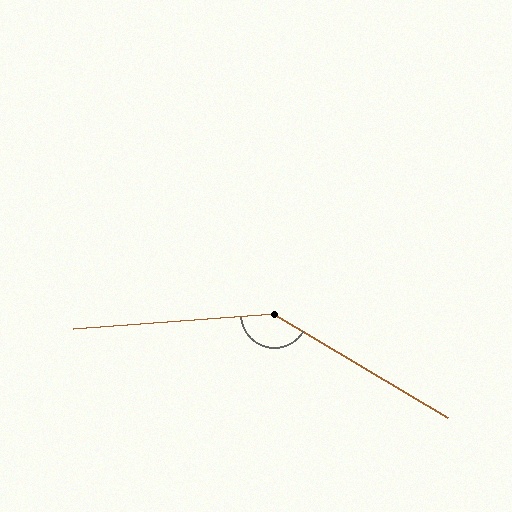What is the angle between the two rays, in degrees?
Approximately 145 degrees.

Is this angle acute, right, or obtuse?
It is obtuse.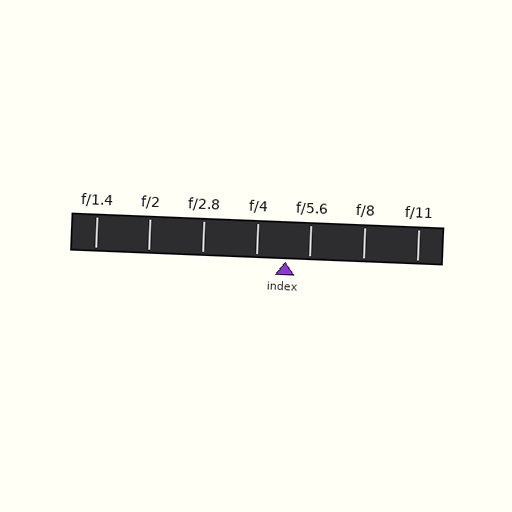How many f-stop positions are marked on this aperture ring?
There are 7 f-stop positions marked.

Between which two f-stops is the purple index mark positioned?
The index mark is between f/4 and f/5.6.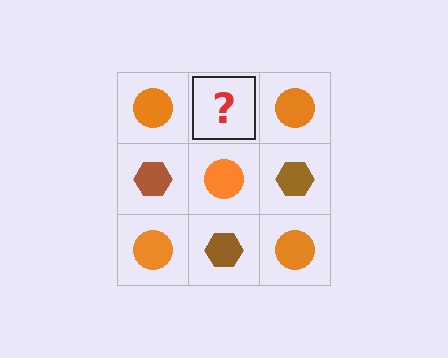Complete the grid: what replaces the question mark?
The question mark should be replaced with a brown hexagon.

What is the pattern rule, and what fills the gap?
The rule is that it alternates orange circle and brown hexagon in a checkerboard pattern. The gap should be filled with a brown hexagon.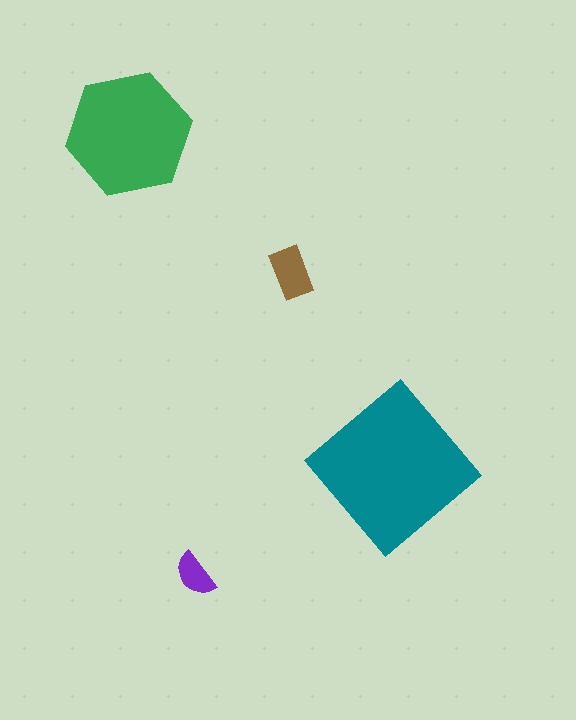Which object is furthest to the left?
The green hexagon is leftmost.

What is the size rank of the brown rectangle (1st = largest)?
3rd.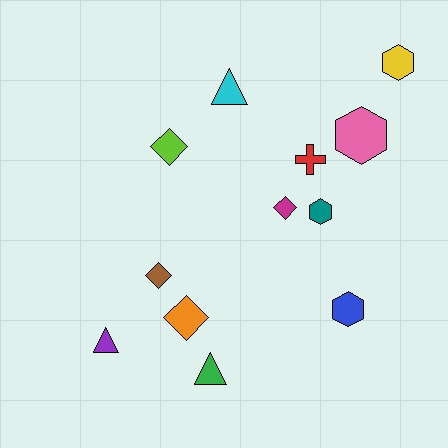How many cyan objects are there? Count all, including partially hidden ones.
There is 1 cyan object.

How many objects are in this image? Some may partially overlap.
There are 12 objects.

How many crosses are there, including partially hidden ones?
There is 1 cross.